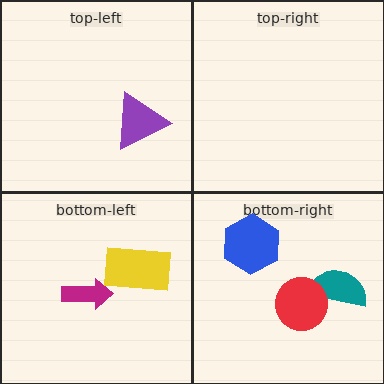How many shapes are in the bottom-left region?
2.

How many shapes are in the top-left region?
1.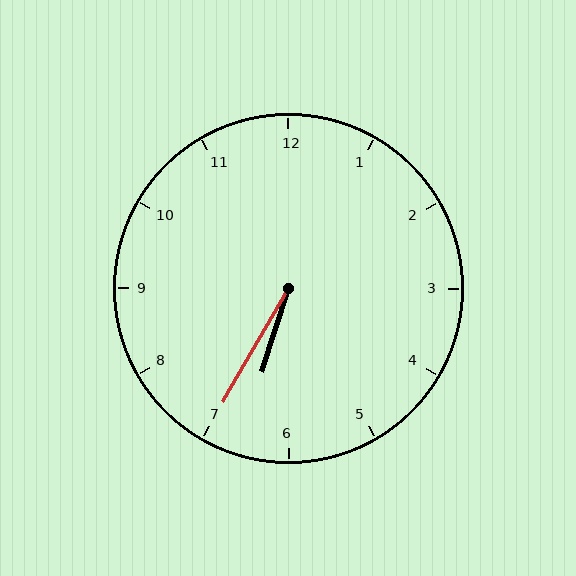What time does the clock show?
6:35.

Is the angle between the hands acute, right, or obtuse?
It is acute.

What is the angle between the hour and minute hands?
Approximately 12 degrees.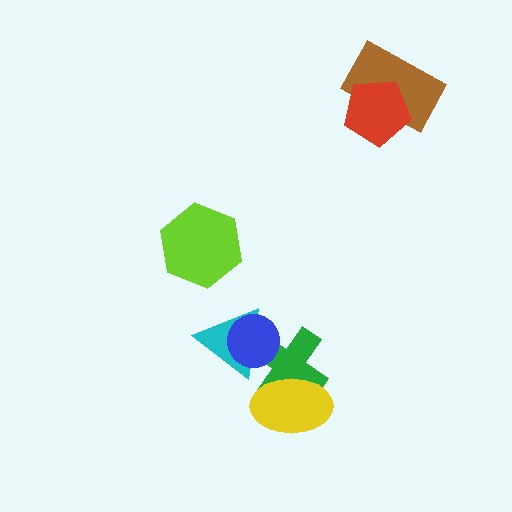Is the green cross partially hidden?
Yes, it is partially covered by another shape.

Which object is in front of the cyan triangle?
The blue circle is in front of the cyan triangle.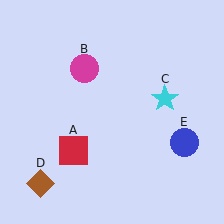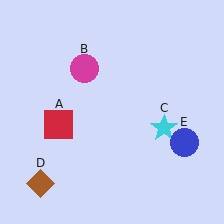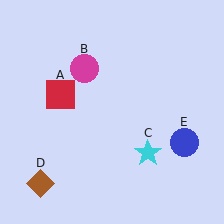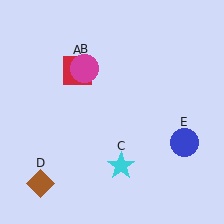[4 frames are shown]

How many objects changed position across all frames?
2 objects changed position: red square (object A), cyan star (object C).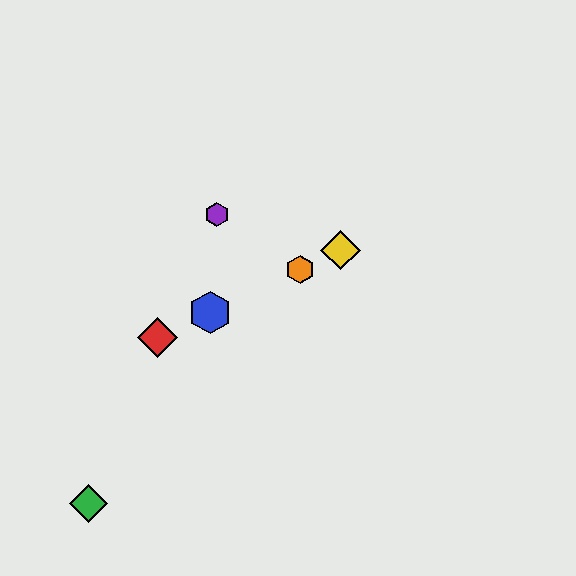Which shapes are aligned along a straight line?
The red diamond, the blue hexagon, the yellow diamond, the orange hexagon are aligned along a straight line.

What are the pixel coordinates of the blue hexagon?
The blue hexagon is at (210, 313).